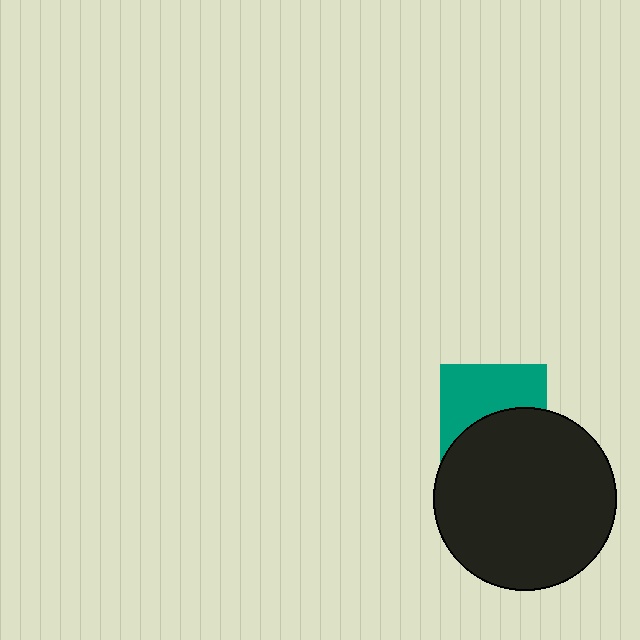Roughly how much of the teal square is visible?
About half of it is visible (roughly 52%).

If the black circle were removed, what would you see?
You would see the complete teal square.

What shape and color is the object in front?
The object in front is a black circle.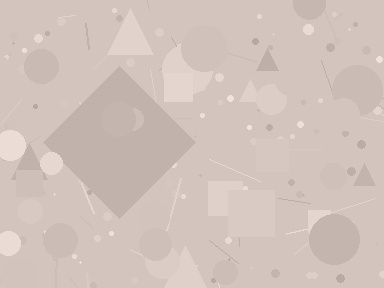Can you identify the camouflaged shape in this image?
The camouflaged shape is a diamond.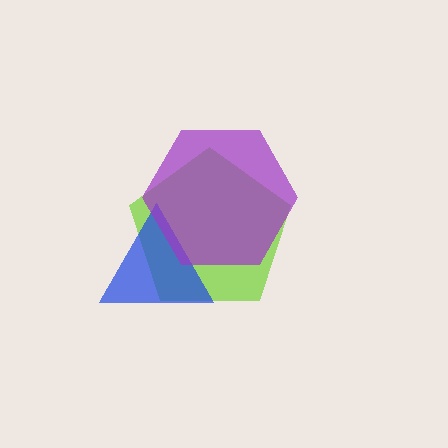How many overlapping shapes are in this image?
There are 3 overlapping shapes in the image.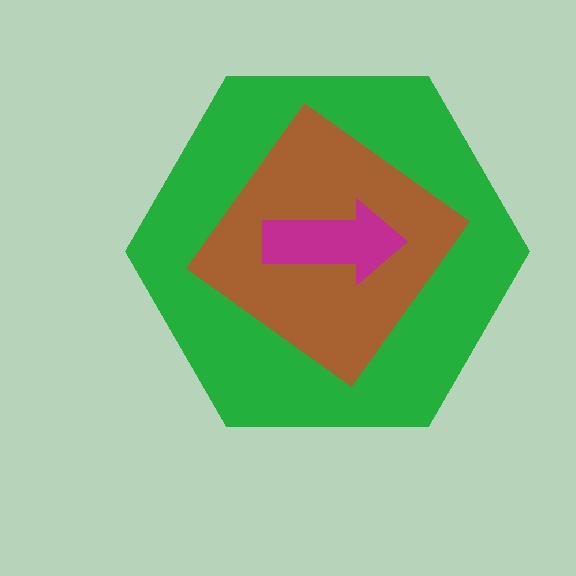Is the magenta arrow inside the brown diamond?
Yes.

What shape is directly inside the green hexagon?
The brown diamond.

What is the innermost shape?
The magenta arrow.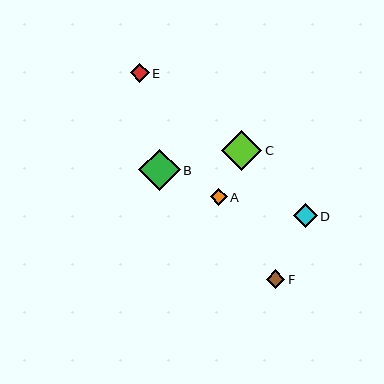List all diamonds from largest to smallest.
From largest to smallest: B, C, D, E, F, A.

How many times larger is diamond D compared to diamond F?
Diamond D is approximately 1.3 times the size of diamond F.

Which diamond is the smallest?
Diamond A is the smallest with a size of approximately 17 pixels.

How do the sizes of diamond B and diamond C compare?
Diamond B and diamond C are approximately the same size.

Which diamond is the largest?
Diamond B is the largest with a size of approximately 42 pixels.